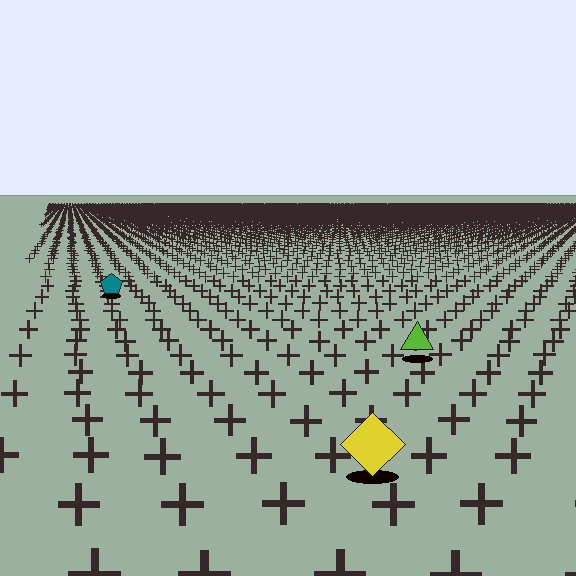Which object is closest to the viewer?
The yellow diamond is closest. The texture marks near it are larger and more spread out.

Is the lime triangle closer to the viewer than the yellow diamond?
No. The yellow diamond is closer — you can tell from the texture gradient: the ground texture is coarser near it.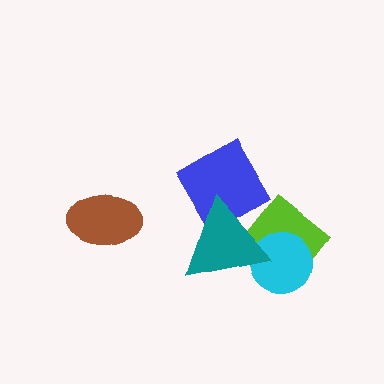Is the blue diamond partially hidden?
Yes, it is partially covered by another shape.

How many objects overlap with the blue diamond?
1 object overlaps with the blue diamond.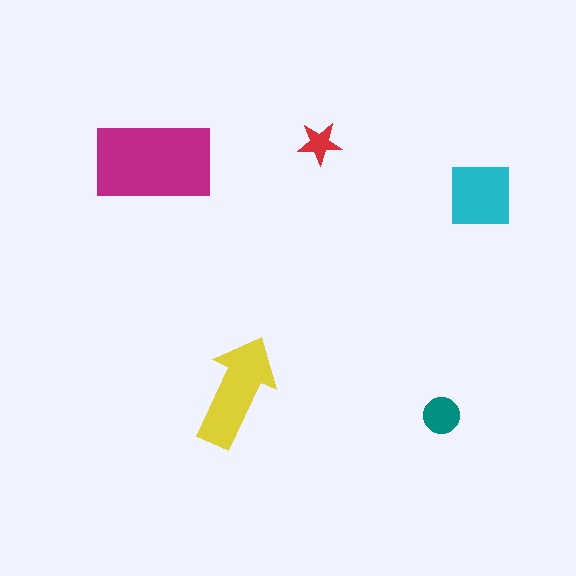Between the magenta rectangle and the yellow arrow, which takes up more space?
The magenta rectangle.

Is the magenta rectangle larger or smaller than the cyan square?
Larger.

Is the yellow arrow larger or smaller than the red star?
Larger.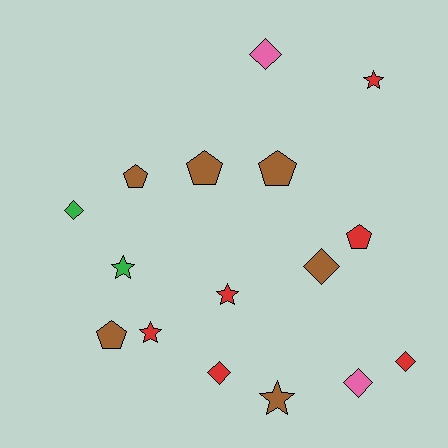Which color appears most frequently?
Brown, with 6 objects.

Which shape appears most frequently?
Diamond, with 6 objects.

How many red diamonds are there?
There are 2 red diamonds.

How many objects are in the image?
There are 16 objects.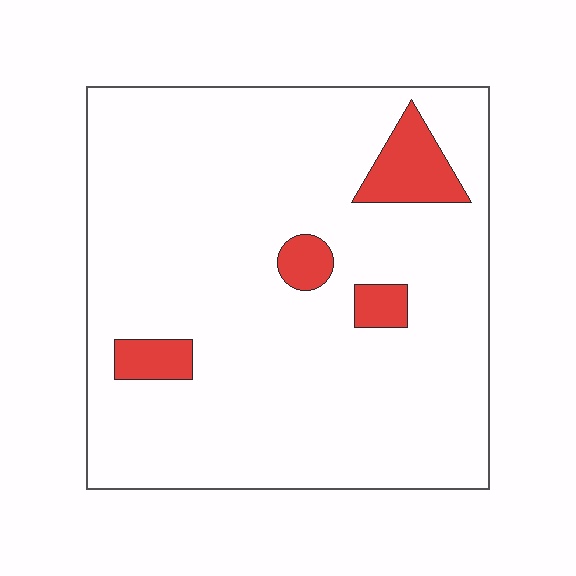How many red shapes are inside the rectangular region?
4.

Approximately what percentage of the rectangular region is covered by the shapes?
Approximately 10%.